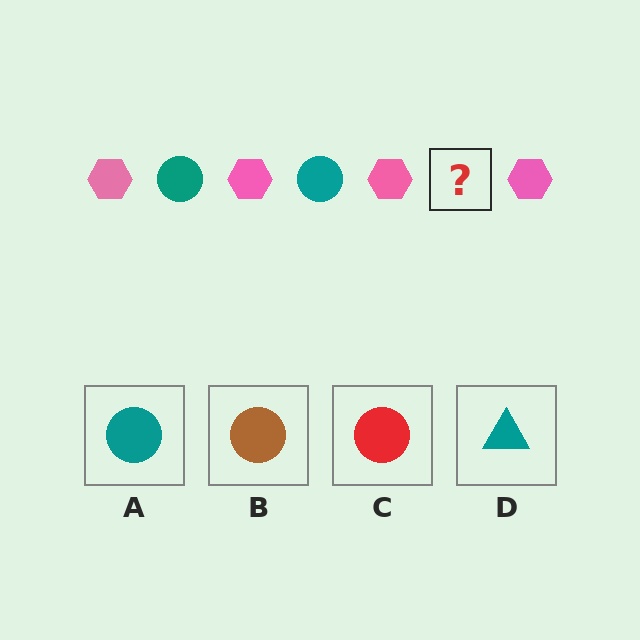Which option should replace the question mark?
Option A.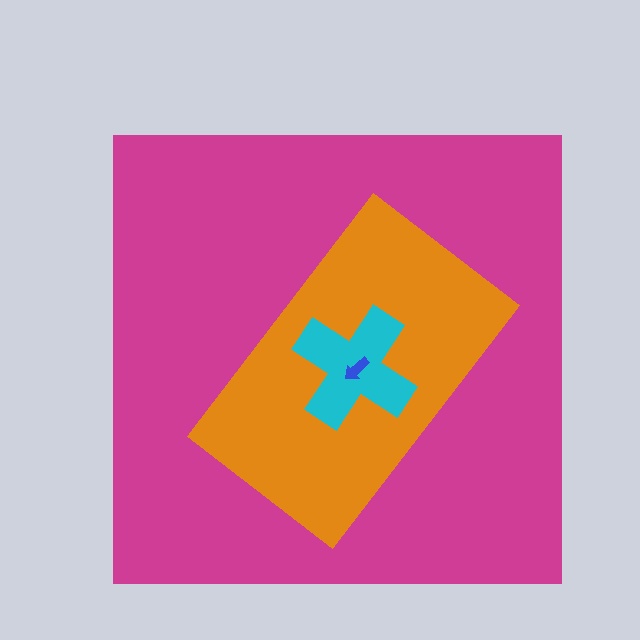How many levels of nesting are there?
4.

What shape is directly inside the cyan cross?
The blue arrow.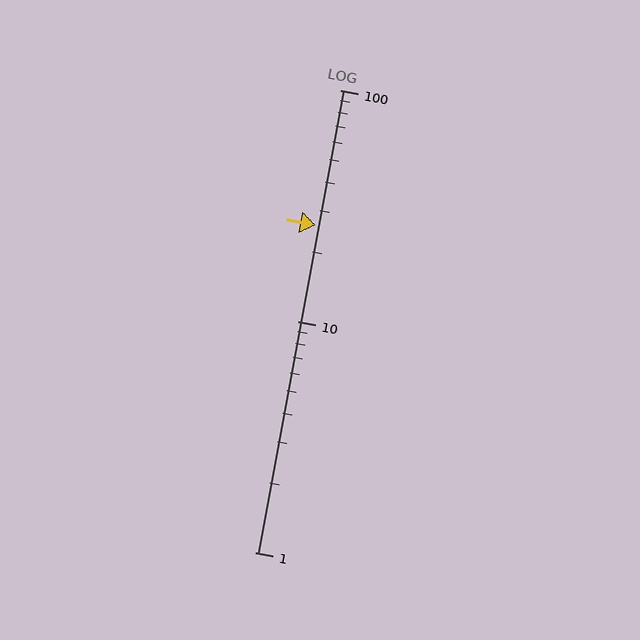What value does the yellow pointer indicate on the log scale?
The pointer indicates approximately 26.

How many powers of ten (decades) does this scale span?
The scale spans 2 decades, from 1 to 100.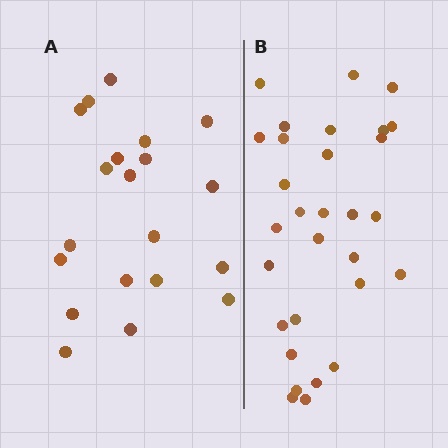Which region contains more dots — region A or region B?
Region B (the right region) has more dots.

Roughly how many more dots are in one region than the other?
Region B has roughly 10 or so more dots than region A.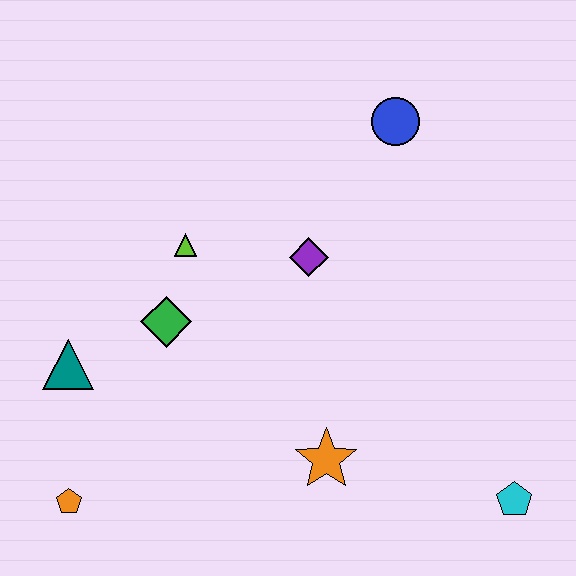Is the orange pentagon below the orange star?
Yes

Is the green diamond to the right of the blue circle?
No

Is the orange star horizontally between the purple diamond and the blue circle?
Yes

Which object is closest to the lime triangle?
The green diamond is closest to the lime triangle.